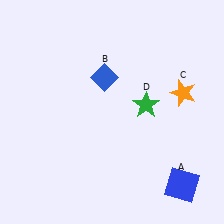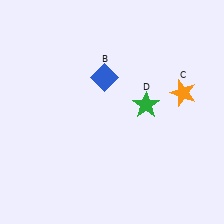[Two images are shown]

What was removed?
The blue square (A) was removed in Image 2.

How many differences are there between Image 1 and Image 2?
There is 1 difference between the two images.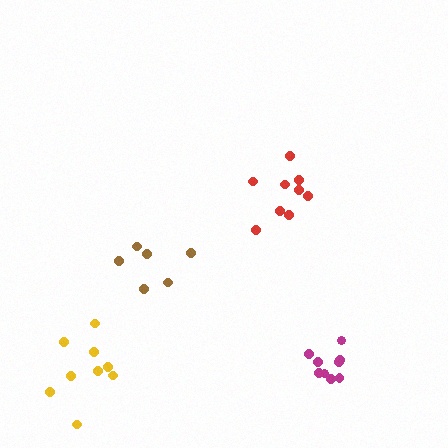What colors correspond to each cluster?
The clusters are colored: brown, yellow, red, magenta.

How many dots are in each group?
Group 1: 6 dots, Group 2: 9 dots, Group 3: 9 dots, Group 4: 9 dots (33 total).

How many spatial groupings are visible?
There are 4 spatial groupings.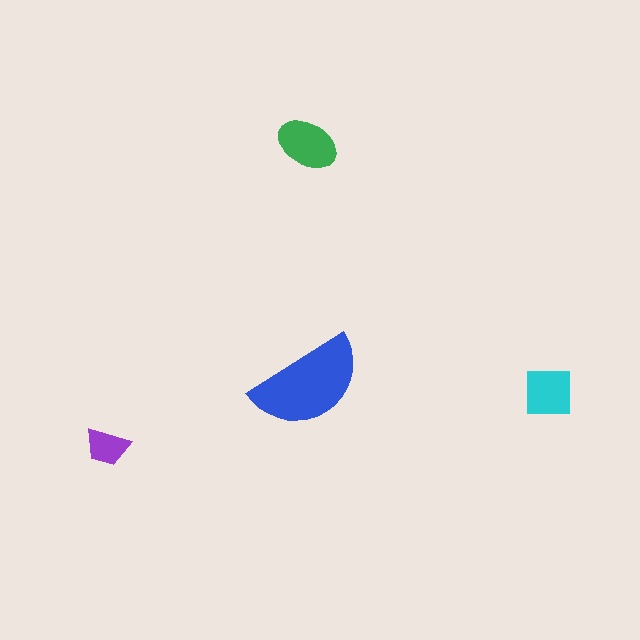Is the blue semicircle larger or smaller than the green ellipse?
Larger.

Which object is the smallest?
The purple trapezoid.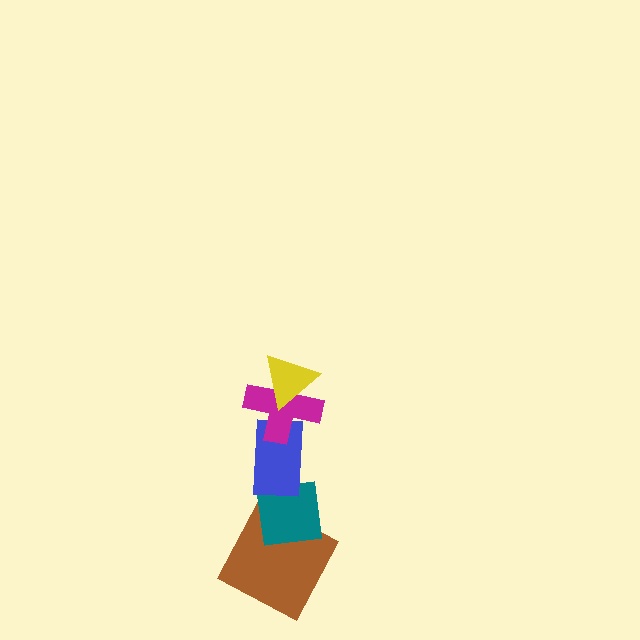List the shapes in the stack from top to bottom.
From top to bottom: the yellow triangle, the magenta cross, the blue rectangle, the teal square, the brown square.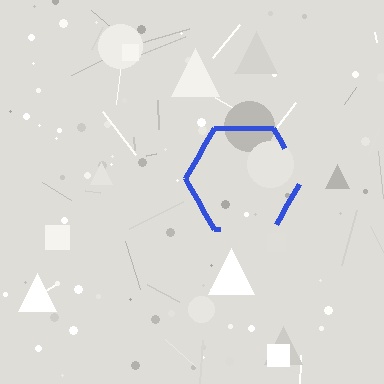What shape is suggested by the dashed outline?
The dashed outline suggests a hexagon.